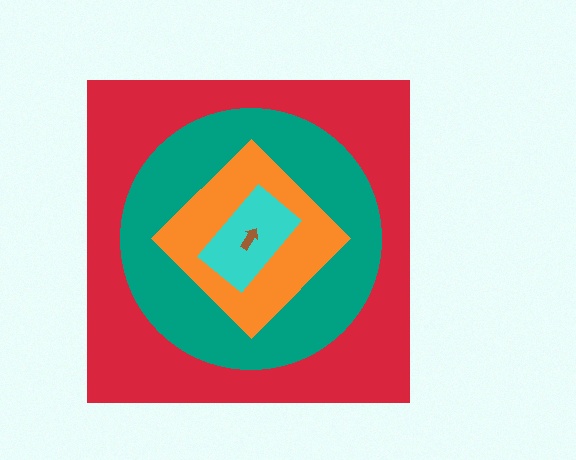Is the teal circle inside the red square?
Yes.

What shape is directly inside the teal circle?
The orange diamond.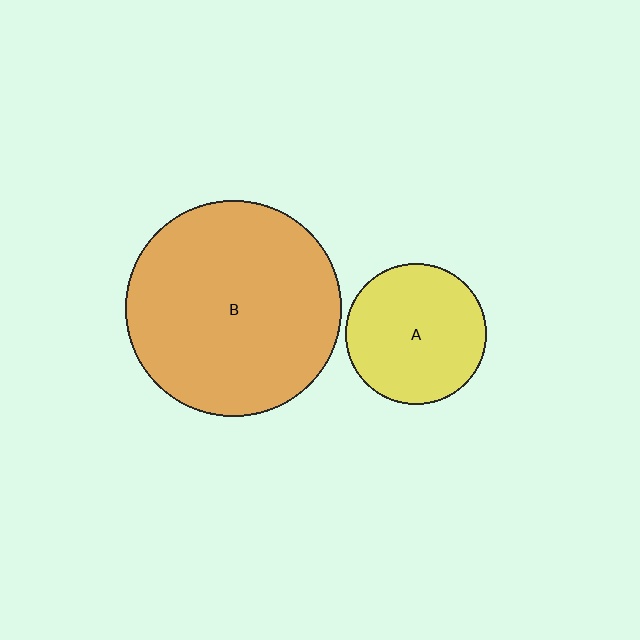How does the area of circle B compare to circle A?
Approximately 2.3 times.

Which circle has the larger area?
Circle B (orange).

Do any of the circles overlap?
No, none of the circles overlap.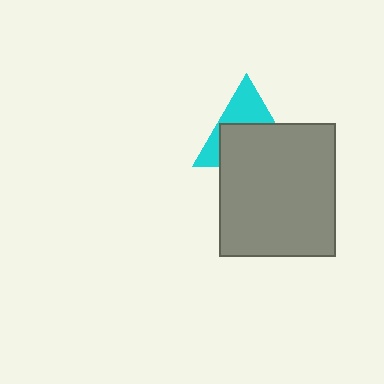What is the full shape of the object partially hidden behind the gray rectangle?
The partially hidden object is a cyan triangle.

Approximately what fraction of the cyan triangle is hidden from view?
Roughly 58% of the cyan triangle is hidden behind the gray rectangle.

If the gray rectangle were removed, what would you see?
You would see the complete cyan triangle.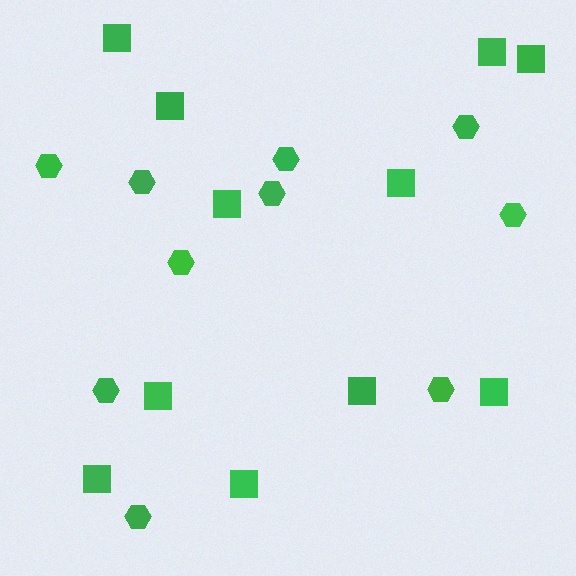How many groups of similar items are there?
There are 2 groups: one group of hexagons (10) and one group of squares (11).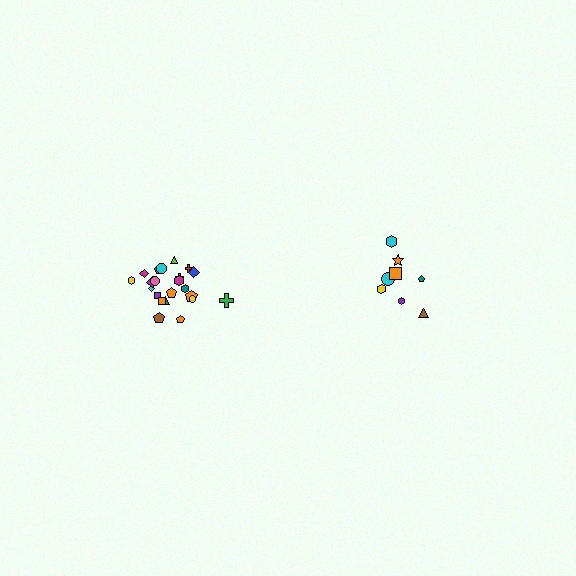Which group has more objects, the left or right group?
The left group.